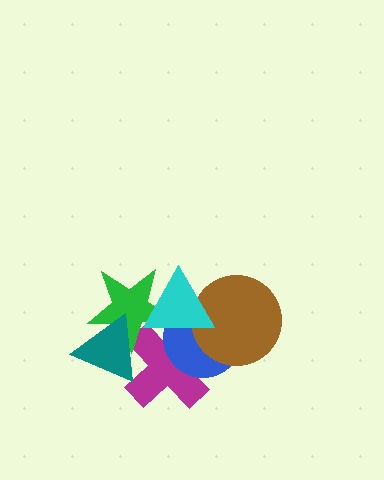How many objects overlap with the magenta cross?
4 objects overlap with the magenta cross.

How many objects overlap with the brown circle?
2 objects overlap with the brown circle.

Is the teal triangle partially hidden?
No, no other shape covers it.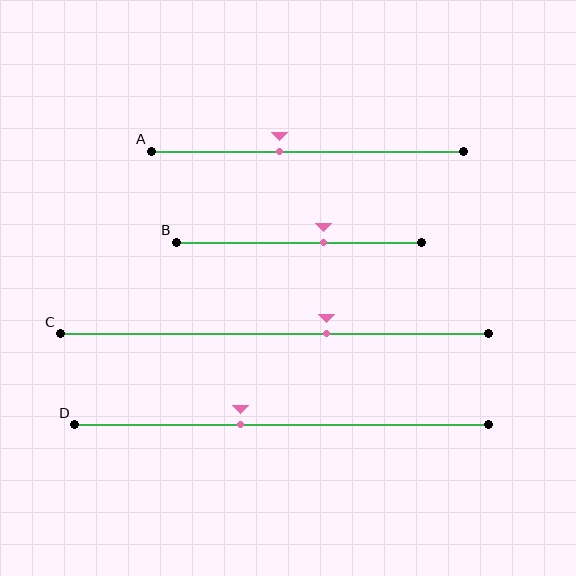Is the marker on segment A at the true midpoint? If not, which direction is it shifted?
No, the marker on segment A is shifted to the left by about 9% of the segment length.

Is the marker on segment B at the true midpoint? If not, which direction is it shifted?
No, the marker on segment B is shifted to the right by about 10% of the segment length.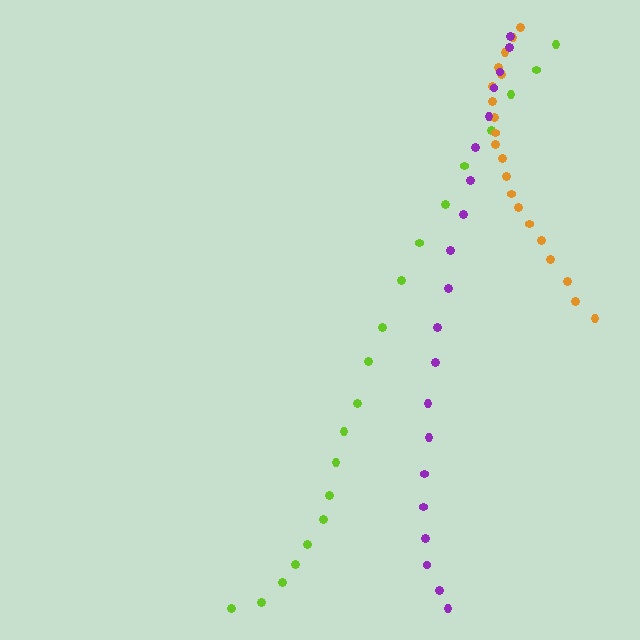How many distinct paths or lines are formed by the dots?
There are 3 distinct paths.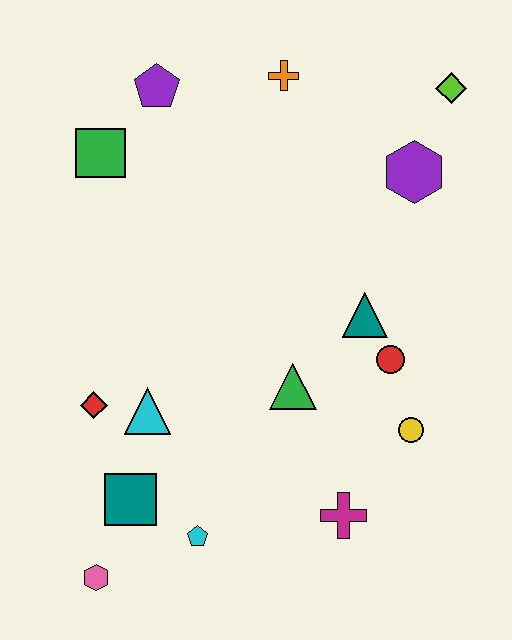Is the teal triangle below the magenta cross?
No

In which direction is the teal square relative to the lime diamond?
The teal square is below the lime diamond.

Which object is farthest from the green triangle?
The lime diamond is farthest from the green triangle.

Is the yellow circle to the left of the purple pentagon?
No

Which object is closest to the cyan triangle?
The red diamond is closest to the cyan triangle.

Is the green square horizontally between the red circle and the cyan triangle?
No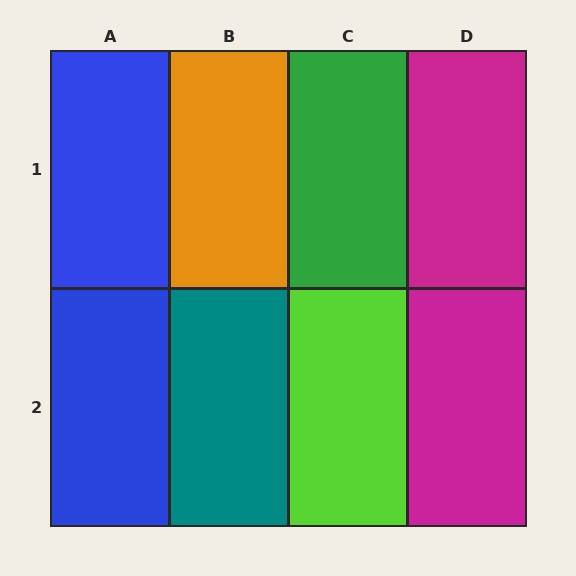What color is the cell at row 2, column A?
Blue.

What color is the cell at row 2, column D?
Magenta.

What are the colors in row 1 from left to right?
Blue, orange, green, magenta.